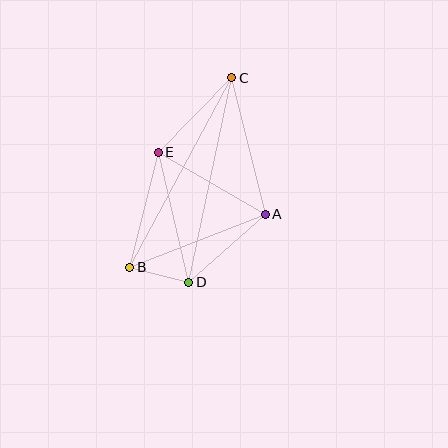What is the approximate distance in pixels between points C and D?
The distance between C and D is approximately 209 pixels.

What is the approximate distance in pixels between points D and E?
The distance between D and E is approximately 133 pixels.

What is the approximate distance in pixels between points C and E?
The distance between C and E is approximately 105 pixels.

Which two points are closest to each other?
Points B and D are closest to each other.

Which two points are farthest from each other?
Points B and C are farthest from each other.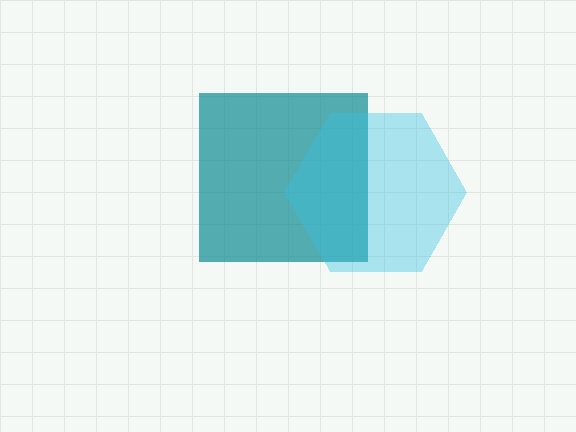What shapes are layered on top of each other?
The layered shapes are: a teal square, a cyan hexagon.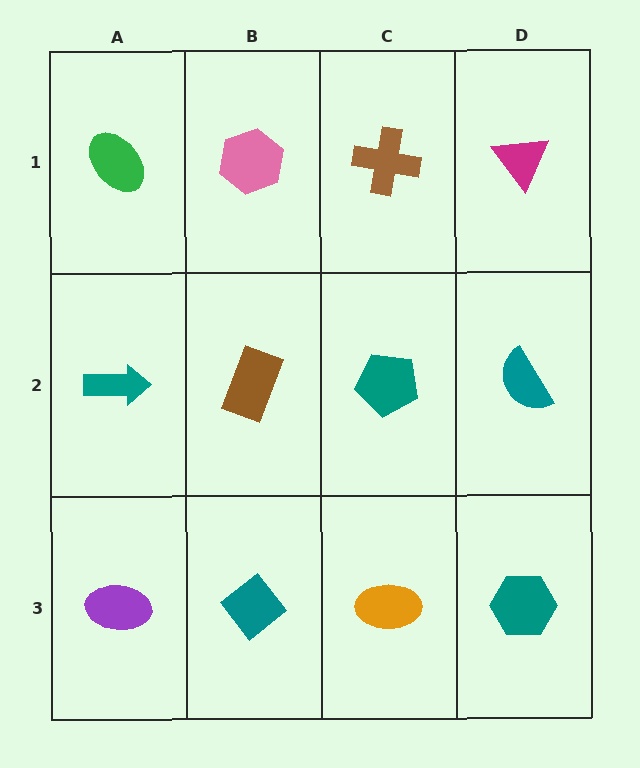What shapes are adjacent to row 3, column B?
A brown rectangle (row 2, column B), a purple ellipse (row 3, column A), an orange ellipse (row 3, column C).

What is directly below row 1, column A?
A teal arrow.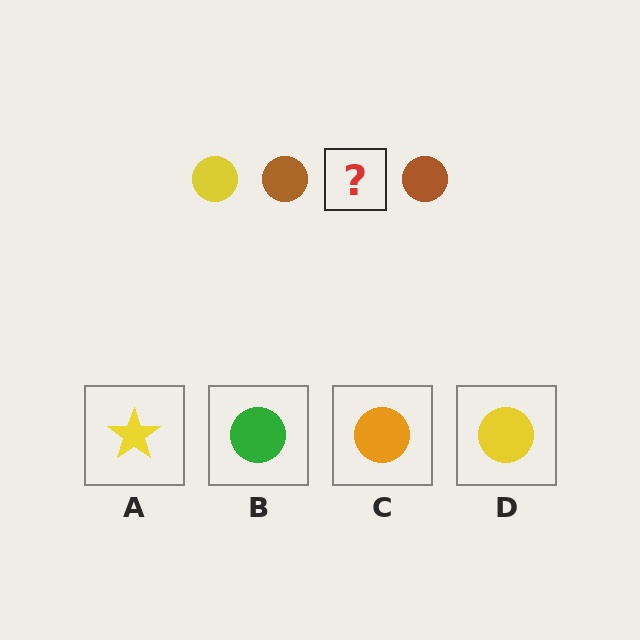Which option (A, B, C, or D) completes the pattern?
D.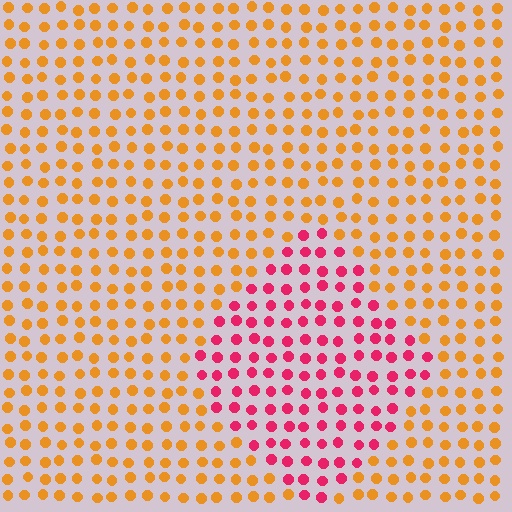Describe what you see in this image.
The image is filled with small orange elements in a uniform arrangement. A diamond-shaped region is visible where the elements are tinted to a slightly different hue, forming a subtle color boundary.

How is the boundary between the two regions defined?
The boundary is defined purely by a slight shift in hue (about 55 degrees). Spacing, size, and orientation are identical on both sides.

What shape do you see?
I see a diamond.